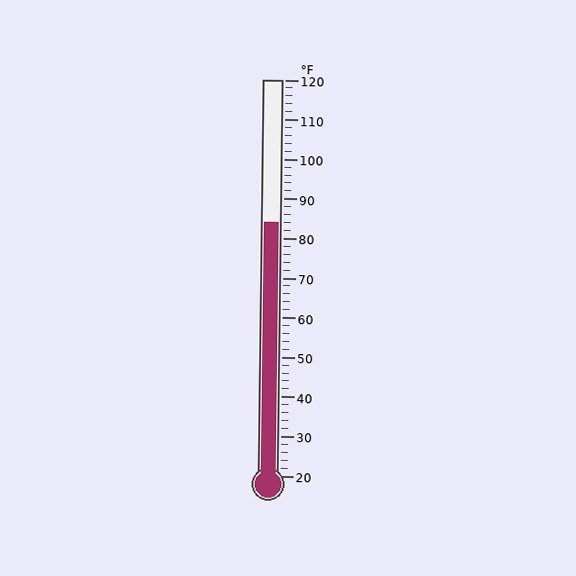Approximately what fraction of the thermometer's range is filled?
The thermometer is filled to approximately 65% of its range.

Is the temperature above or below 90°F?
The temperature is below 90°F.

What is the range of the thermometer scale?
The thermometer scale ranges from 20°F to 120°F.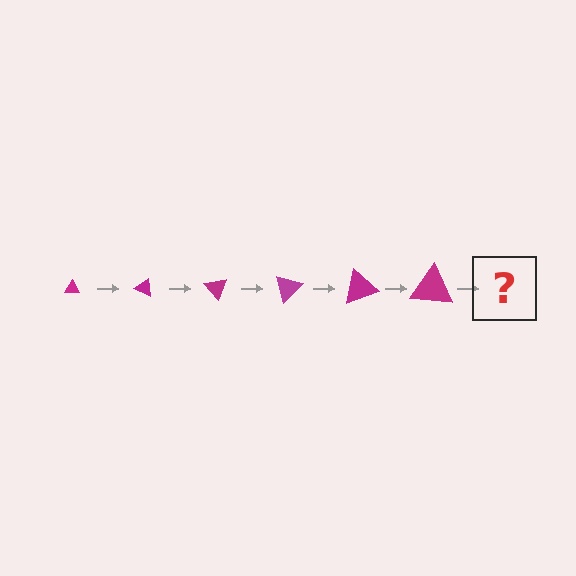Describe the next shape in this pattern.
It should be a triangle, larger than the previous one and rotated 150 degrees from the start.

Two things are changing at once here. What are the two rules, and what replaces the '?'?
The two rules are that the triangle grows larger each step and it rotates 25 degrees each step. The '?' should be a triangle, larger than the previous one and rotated 150 degrees from the start.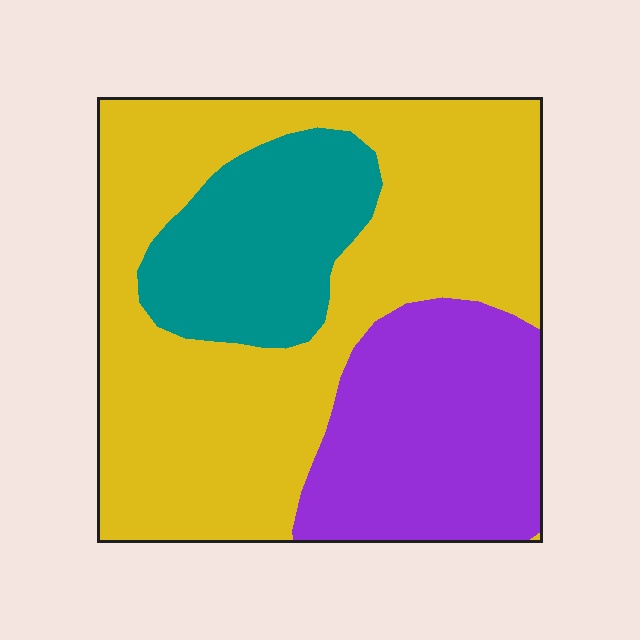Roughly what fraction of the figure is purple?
Purple covers roughly 25% of the figure.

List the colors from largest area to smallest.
From largest to smallest: yellow, purple, teal.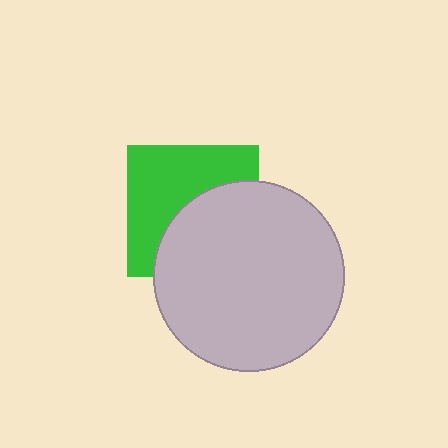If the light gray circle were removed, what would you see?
You would see the complete green square.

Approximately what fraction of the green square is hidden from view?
Roughly 48% of the green square is hidden behind the light gray circle.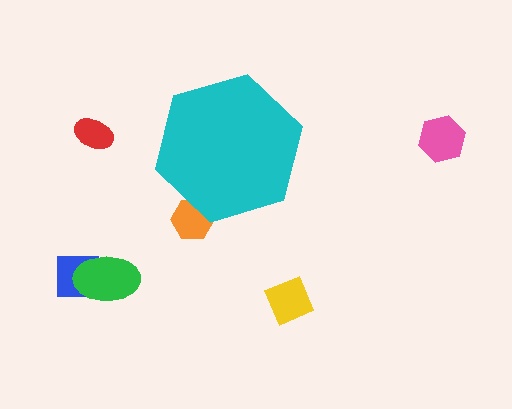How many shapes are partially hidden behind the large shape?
1 shape is partially hidden.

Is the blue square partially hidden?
No, the blue square is fully visible.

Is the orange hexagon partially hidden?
Yes, the orange hexagon is partially hidden behind the cyan hexagon.